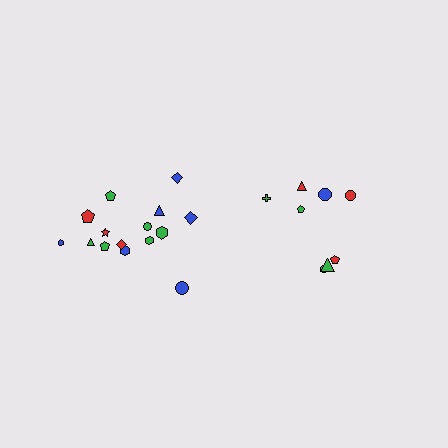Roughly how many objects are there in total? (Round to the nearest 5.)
Roughly 25 objects in total.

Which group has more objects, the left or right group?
The left group.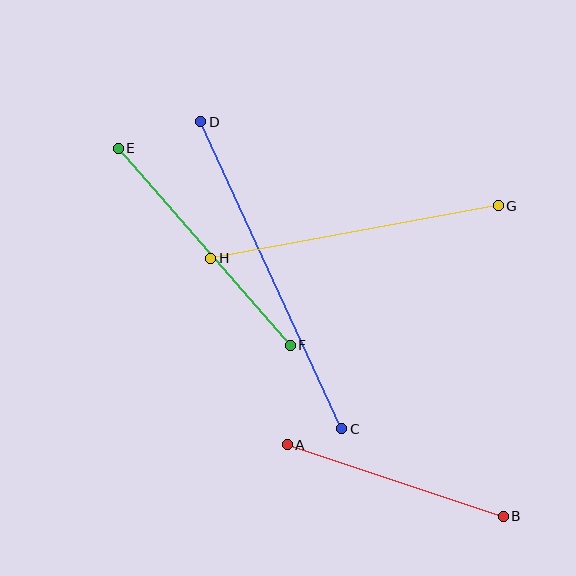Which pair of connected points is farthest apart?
Points C and D are farthest apart.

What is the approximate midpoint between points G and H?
The midpoint is at approximately (354, 232) pixels.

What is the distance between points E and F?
The distance is approximately 261 pixels.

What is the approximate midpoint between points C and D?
The midpoint is at approximately (271, 275) pixels.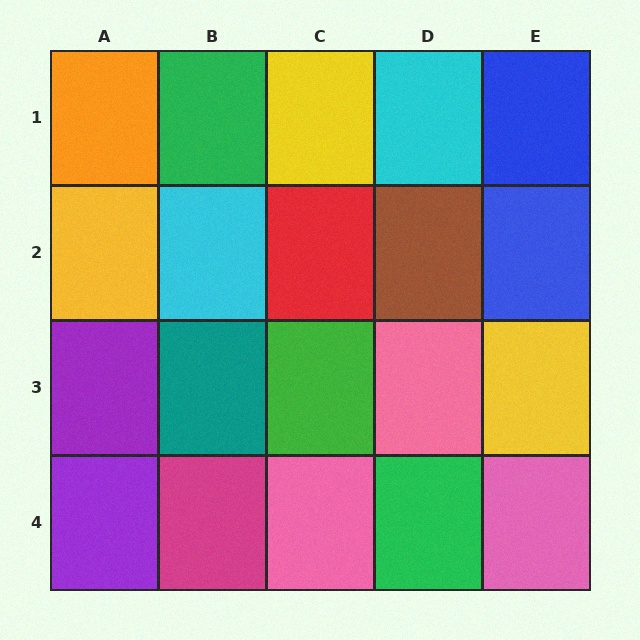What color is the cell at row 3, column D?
Pink.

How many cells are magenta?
1 cell is magenta.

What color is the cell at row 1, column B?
Green.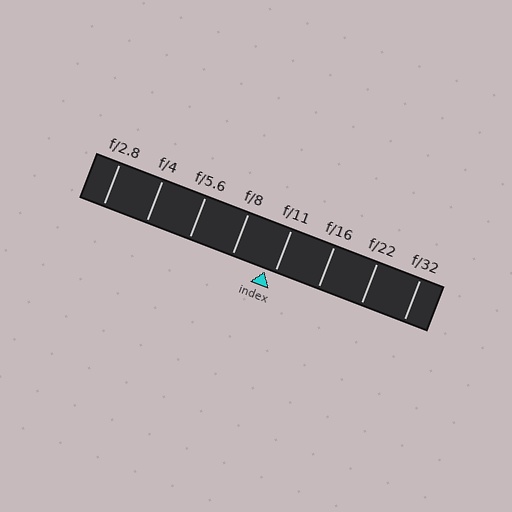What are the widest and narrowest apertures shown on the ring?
The widest aperture shown is f/2.8 and the narrowest is f/32.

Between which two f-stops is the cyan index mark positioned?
The index mark is between f/8 and f/11.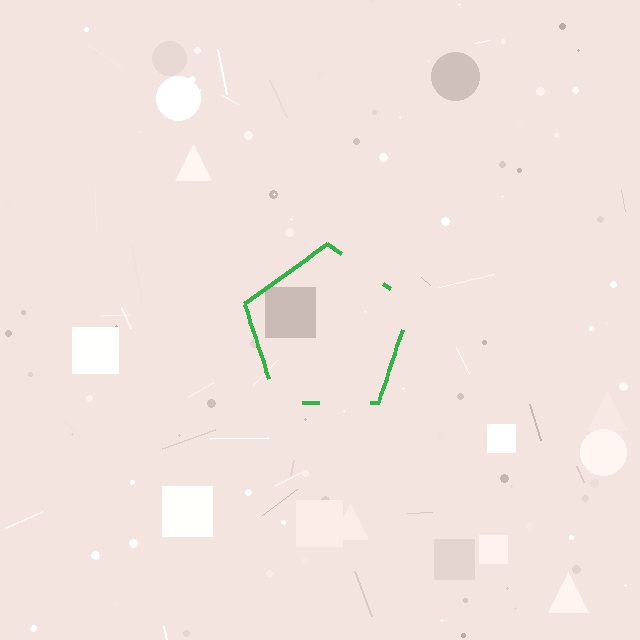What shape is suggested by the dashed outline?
The dashed outline suggests a pentagon.